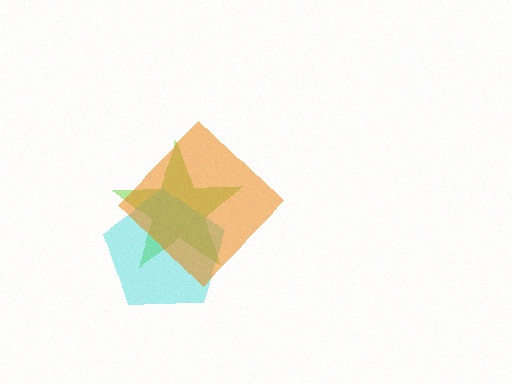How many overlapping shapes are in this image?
There are 3 overlapping shapes in the image.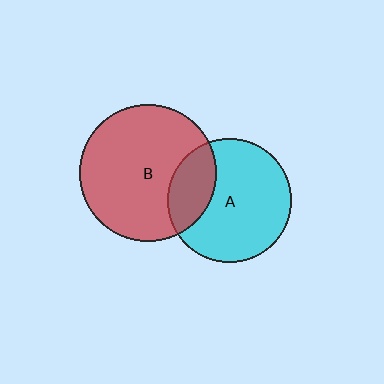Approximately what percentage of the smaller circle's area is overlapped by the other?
Approximately 25%.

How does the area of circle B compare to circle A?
Approximately 1.2 times.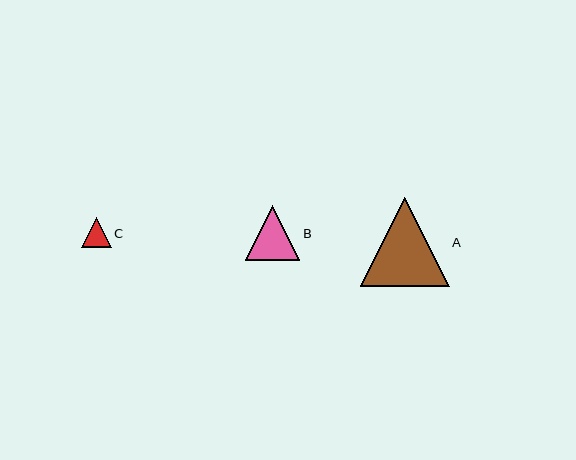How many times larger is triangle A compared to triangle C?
Triangle A is approximately 3.0 times the size of triangle C.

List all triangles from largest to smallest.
From largest to smallest: A, B, C.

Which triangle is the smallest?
Triangle C is the smallest with a size of approximately 30 pixels.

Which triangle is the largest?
Triangle A is the largest with a size of approximately 89 pixels.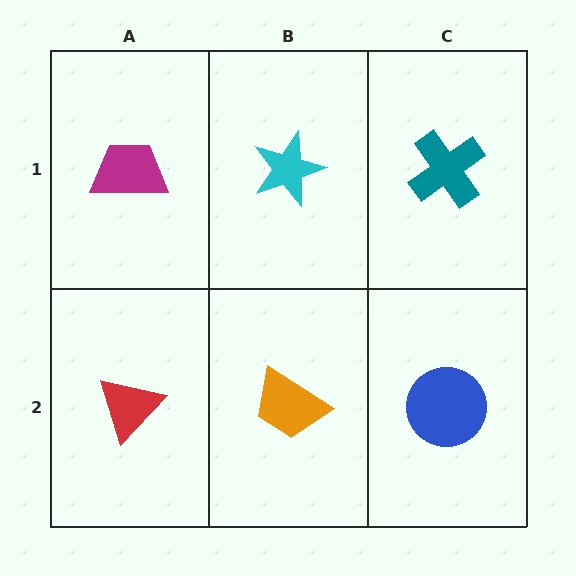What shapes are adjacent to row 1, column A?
A red triangle (row 2, column A), a cyan star (row 1, column B).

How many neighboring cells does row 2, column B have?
3.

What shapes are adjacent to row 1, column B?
An orange trapezoid (row 2, column B), a magenta trapezoid (row 1, column A), a teal cross (row 1, column C).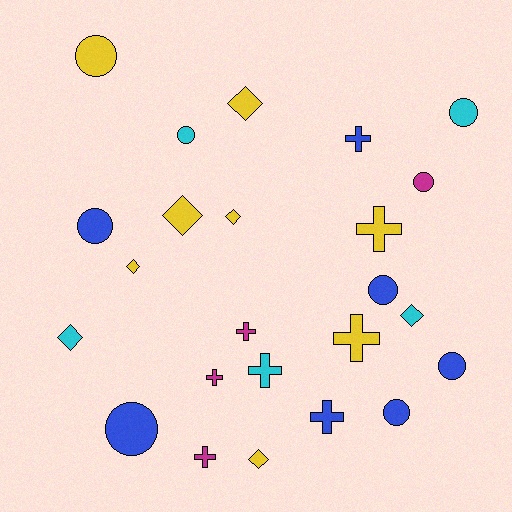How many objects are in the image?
There are 24 objects.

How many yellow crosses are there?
There are 2 yellow crosses.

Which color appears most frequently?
Yellow, with 8 objects.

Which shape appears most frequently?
Circle, with 9 objects.